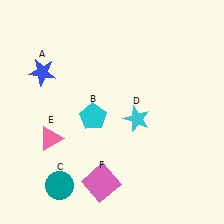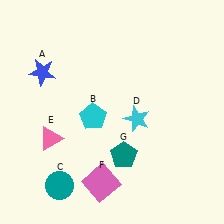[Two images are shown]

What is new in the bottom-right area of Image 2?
A teal pentagon (G) was added in the bottom-right area of Image 2.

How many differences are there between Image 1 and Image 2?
There is 1 difference between the two images.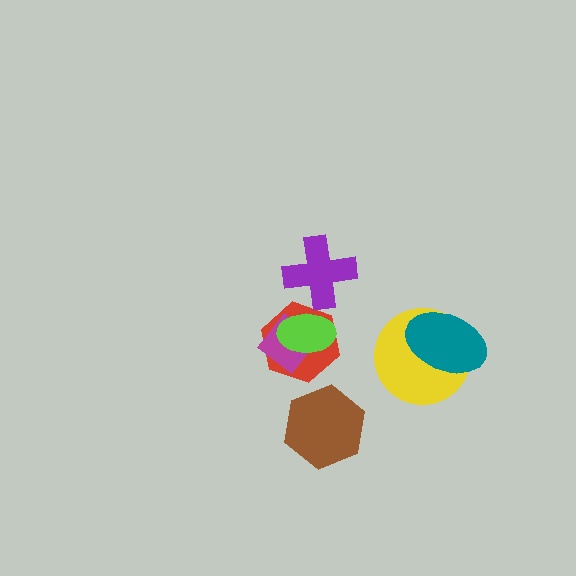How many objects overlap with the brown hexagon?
0 objects overlap with the brown hexagon.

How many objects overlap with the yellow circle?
1 object overlaps with the yellow circle.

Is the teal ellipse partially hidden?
No, no other shape covers it.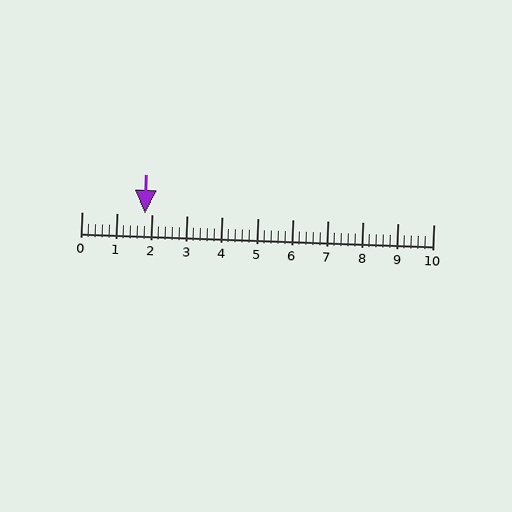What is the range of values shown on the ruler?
The ruler shows values from 0 to 10.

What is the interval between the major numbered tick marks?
The major tick marks are spaced 1 units apart.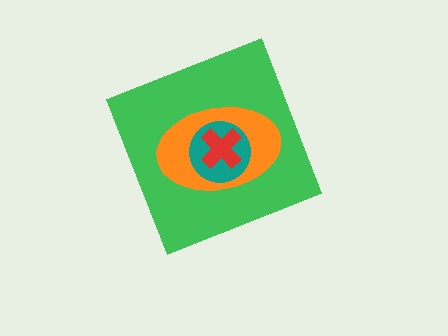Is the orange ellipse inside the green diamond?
Yes.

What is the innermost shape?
The red cross.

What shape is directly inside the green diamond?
The orange ellipse.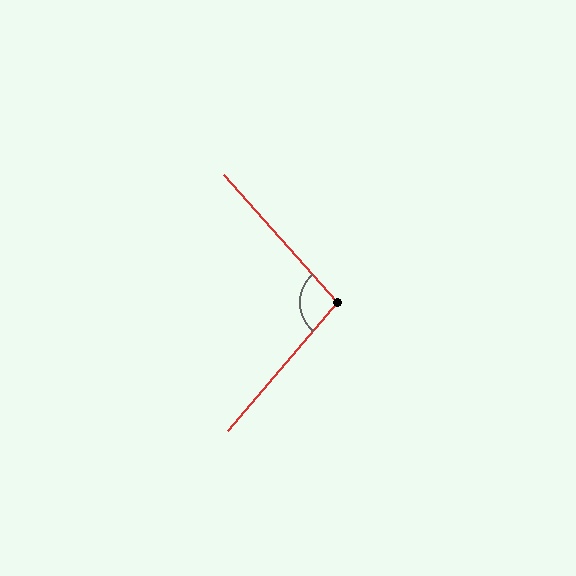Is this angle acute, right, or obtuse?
It is obtuse.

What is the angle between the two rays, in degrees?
Approximately 98 degrees.